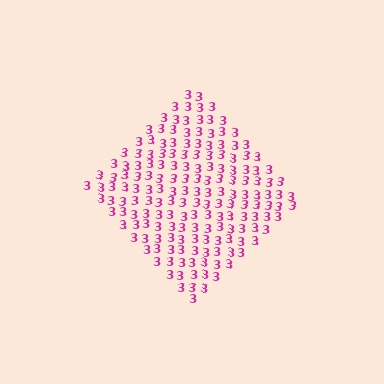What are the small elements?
The small elements are digit 3's.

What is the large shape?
The large shape is a diamond.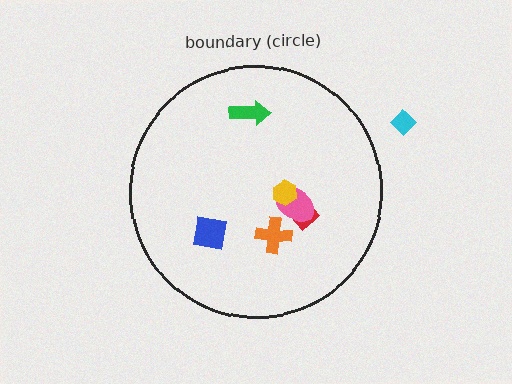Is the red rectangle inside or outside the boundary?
Inside.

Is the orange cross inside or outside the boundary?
Inside.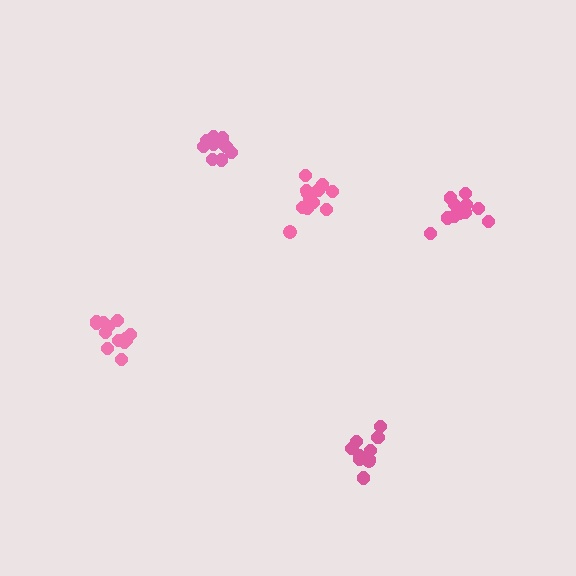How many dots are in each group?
Group 1: 12 dots, Group 2: 13 dots, Group 3: 10 dots, Group 4: 9 dots, Group 5: 14 dots (58 total).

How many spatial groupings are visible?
There are 5 spatial groupings.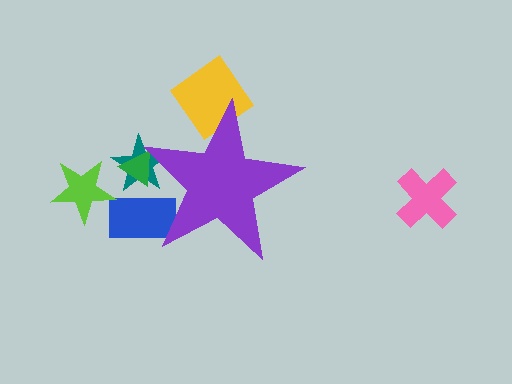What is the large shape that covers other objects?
A purple star.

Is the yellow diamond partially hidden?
Yes, the yellow diamond is partially hidden behind the purple star.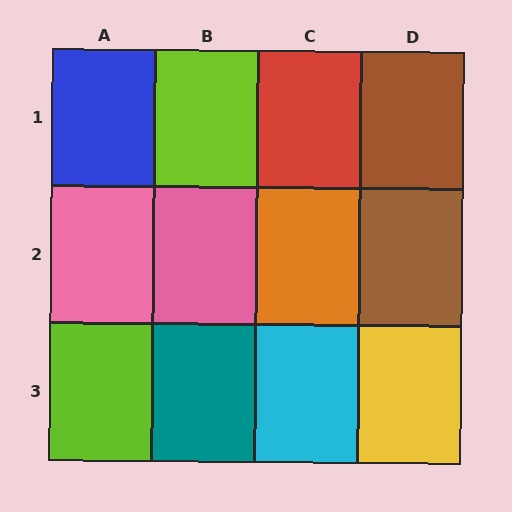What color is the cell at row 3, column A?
Lime.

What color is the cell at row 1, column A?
Blue.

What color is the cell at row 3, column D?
Yellow.